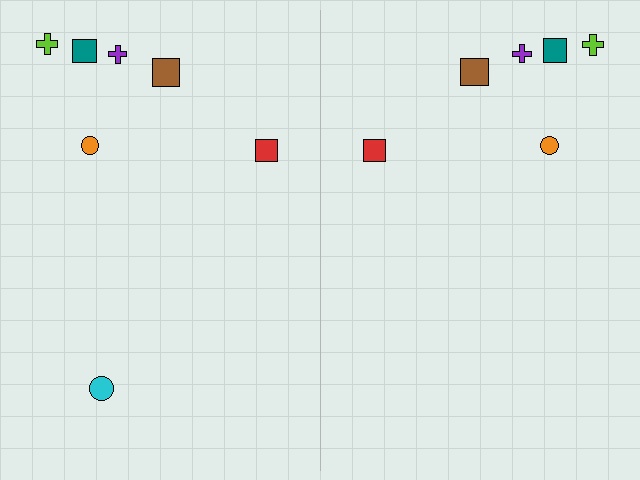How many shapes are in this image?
There are 13 shapes in this image.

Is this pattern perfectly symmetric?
No, the pattern is not perfectly symmetric. A cyan circle is missing from the right side.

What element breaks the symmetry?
A cyan circle is missing from the right side.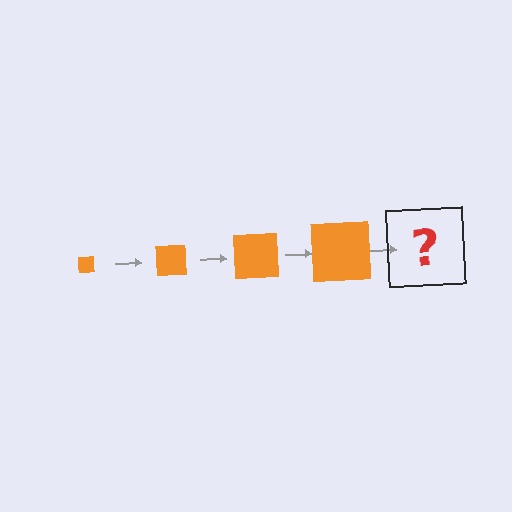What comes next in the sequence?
The next element should be an orange square, larger than the previous one.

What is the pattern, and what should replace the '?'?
The pattern is that the square gets progressively larger each step. The '?' should be an orange square, larger than the previous one.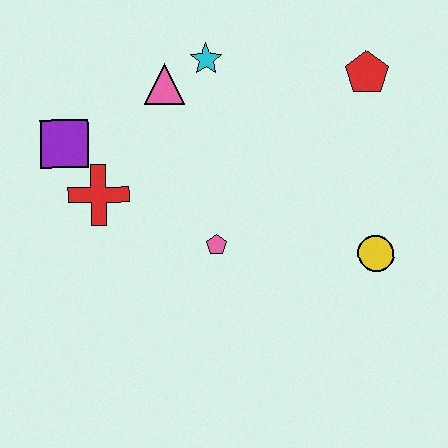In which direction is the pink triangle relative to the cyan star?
The pink triangle is to the left of the cyan star.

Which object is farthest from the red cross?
The red pentagon is farthest from the red cross.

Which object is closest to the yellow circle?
The pink pentagon is closest to the yellow circle.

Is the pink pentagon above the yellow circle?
Yes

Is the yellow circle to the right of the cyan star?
Yes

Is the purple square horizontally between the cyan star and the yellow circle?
No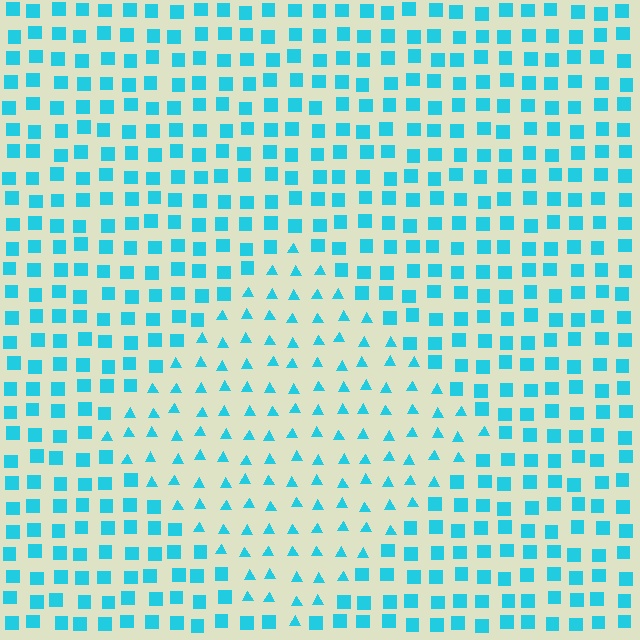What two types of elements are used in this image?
The image uses triangles inside the diamond region and squares outside it.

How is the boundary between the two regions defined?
The boundary is defined by a change in element shape: triangles inside vs. squares outside. All elements share the same color and spacing.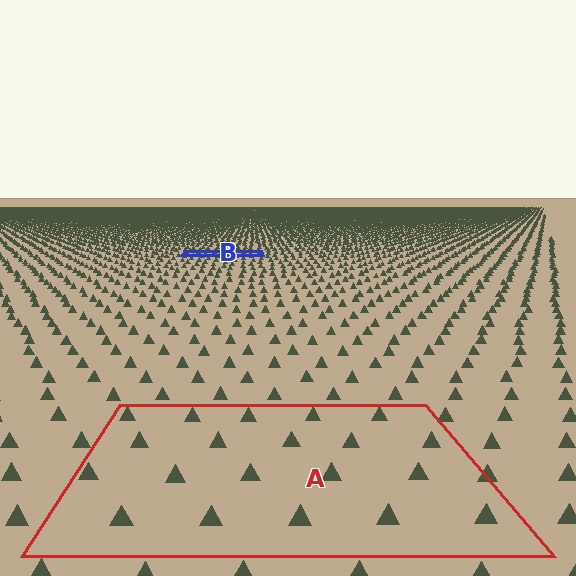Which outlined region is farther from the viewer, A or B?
Region B is farther from the viewer — the texture elements inside it appear smaller and more densely packed.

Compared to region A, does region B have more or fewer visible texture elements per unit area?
Region B has more texture elements per unit area — they are packed more densely because it is farther away.